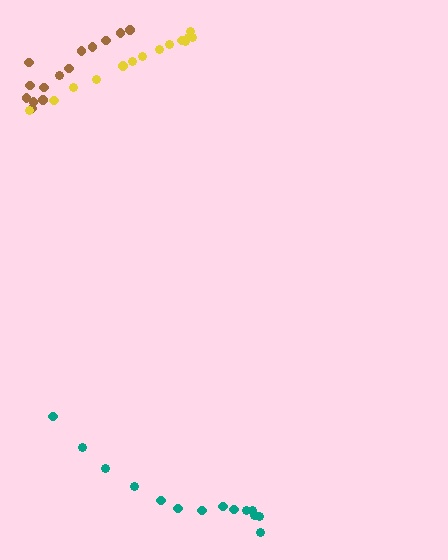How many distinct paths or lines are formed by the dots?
There are 3 distinct paths.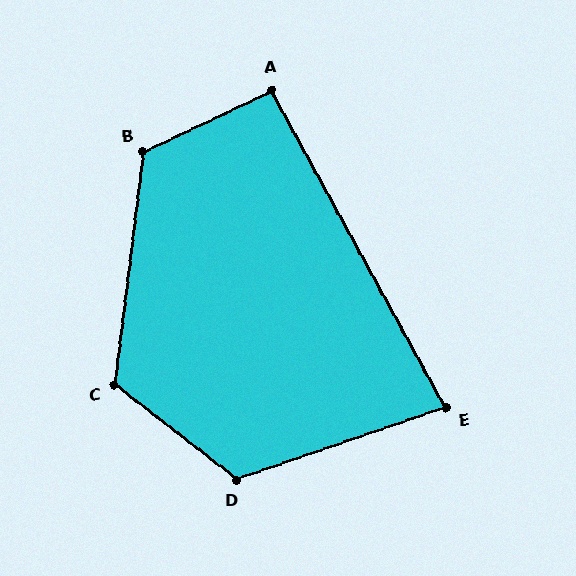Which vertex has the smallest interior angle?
E, at approximately 80 degrees.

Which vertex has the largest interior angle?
D, at approximately 123 degrees.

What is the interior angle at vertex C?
Approximately 121 degrees (obtuse).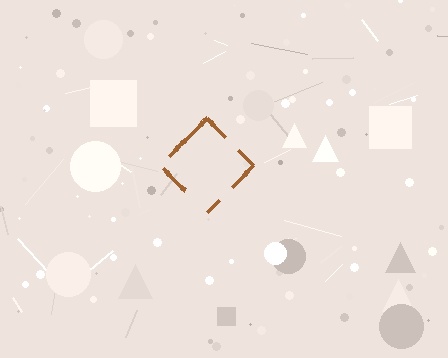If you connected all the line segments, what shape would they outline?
They would outline a diamond.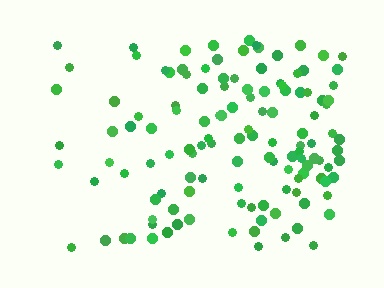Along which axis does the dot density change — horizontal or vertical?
Horizontal.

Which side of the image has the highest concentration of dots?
The right.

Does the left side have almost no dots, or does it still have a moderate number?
Still a moderate number, just noticeably fewer than the right.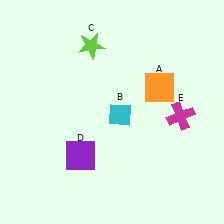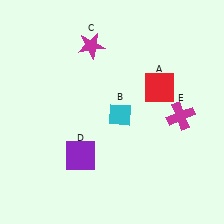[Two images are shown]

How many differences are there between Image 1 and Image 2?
There are 2 differences between the two images.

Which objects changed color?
A changed from orange to red. C changed from lime to magenta.